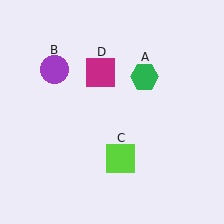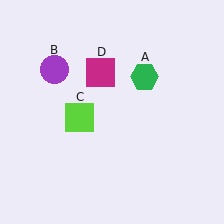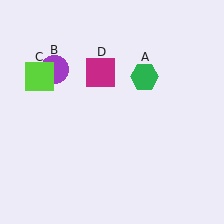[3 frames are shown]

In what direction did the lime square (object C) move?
The lime square (object C) moved up and to the left.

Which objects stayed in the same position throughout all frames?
Green hexagon (object A) and purple circle (object B) and magenta square (object D) remained stationary.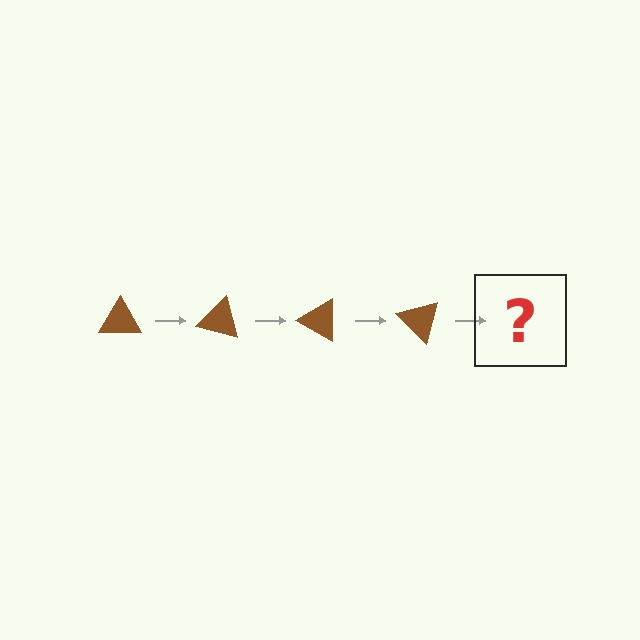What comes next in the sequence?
The next element should be a brown triangle rotated 60 degrees.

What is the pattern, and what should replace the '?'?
The pattern is that the triangle rotates 15 degrees each step. The '?' should be a brown triangle rotated 60 degrees.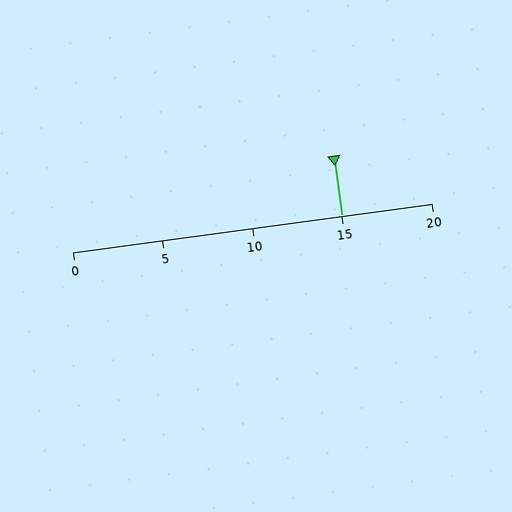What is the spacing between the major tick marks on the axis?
The major ticks are spaced 5 apart.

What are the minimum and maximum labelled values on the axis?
The axis runs from 0 to 20.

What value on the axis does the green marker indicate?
The marker indicates approximately 15.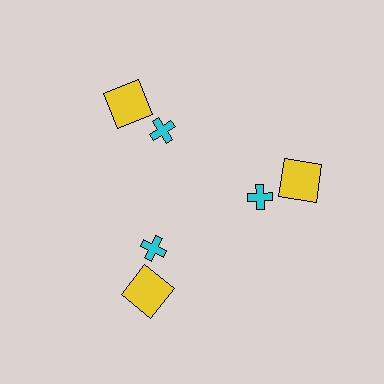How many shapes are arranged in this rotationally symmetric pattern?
There are 6 shapes, arranged in 3 groups of 2.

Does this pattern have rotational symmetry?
Yes, this pattern has 3-fold rotational symmetry. It looks the same after rotating 120 degrees around the center.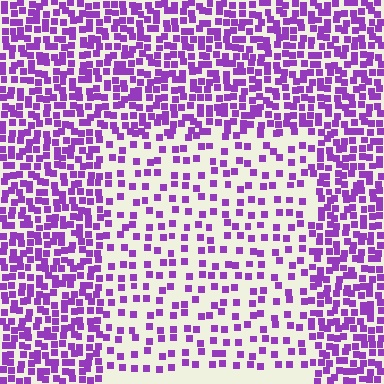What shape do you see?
I see a rectangle.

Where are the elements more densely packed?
The elements are more densely packed outside the rectangle boundary.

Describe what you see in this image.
The image contains small purple elements arranged at two different densities. A rectangle-shaped region is visible where the elements are less densely packed than the surrounding area.